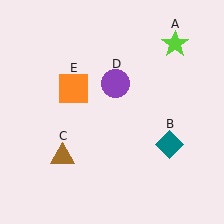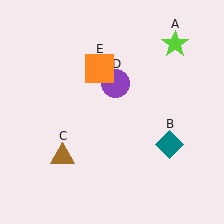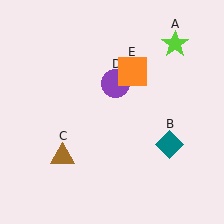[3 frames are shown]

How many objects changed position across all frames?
1 object changed position: orange square (object E).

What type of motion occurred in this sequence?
The orange square (object E) rotated clockwise around the center of the scene.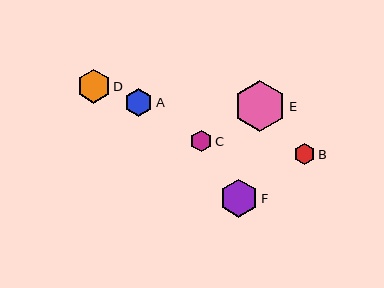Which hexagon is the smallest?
Hexagon B is the smallest with a size of approximately 21 pixels.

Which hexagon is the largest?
Hexagon E is the largest with a size of approximately 52 pixels.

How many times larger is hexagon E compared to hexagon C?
Hexagon E is approximately 2.4 times the size of hexagon C.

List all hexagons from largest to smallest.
From largest to smallest: E, F, D, A, C, B.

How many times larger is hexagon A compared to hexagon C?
Hexagon A is approximately 1.3 times the size of hexagon C.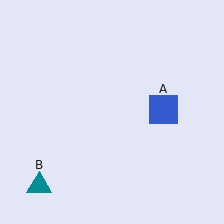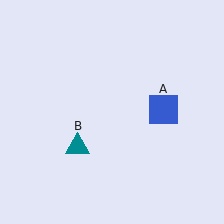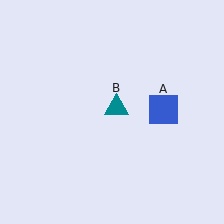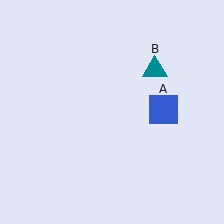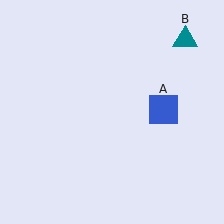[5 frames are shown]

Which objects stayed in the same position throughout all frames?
Blue square (object A) remained stationary.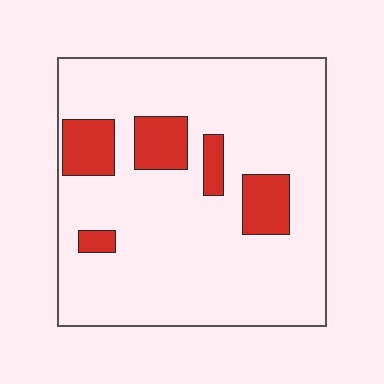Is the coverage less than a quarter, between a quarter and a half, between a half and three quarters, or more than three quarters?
Less than a quarter.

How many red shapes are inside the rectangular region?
5.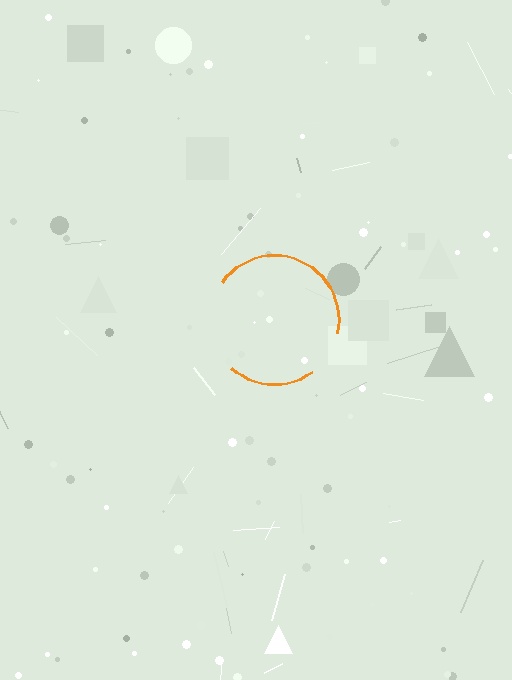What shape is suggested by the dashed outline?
The dashed outline suggests a circle.